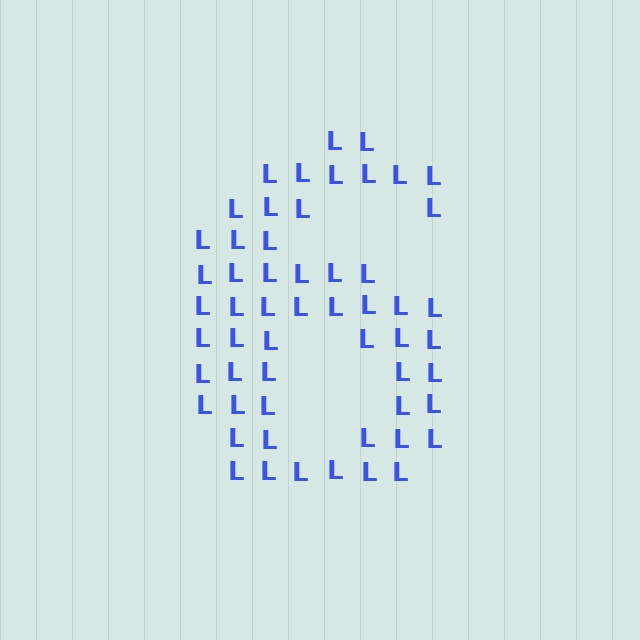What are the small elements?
The small elements are letter L's.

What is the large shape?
The large shape is the digit 6.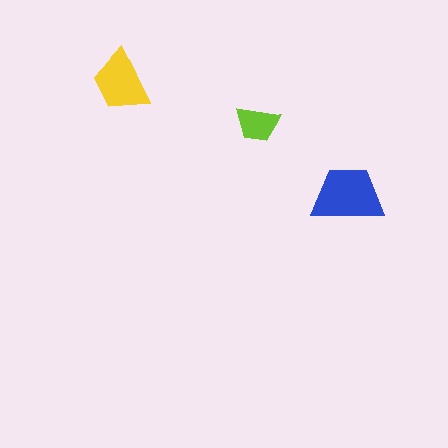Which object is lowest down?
The blue trapezoid is bottommost.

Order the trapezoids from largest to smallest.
the blue one, the yellow one, the lime one.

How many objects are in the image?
There are 3 objects in the image.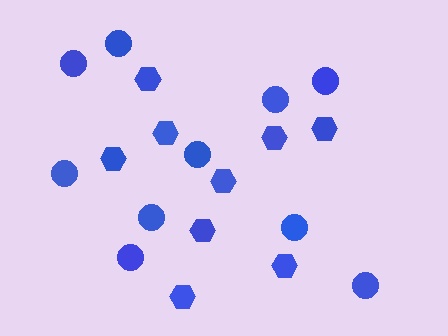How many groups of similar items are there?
There are 2 groups: one group of hexagons (9) and one group of circles (10).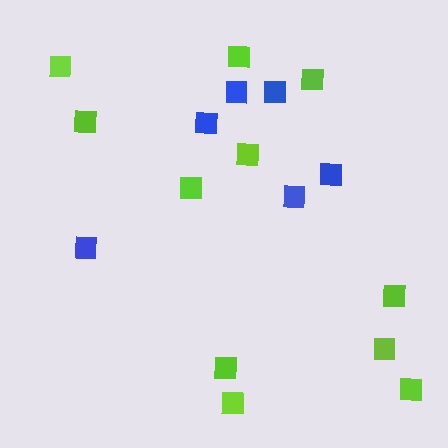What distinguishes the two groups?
There are 2 groups: one group of blue squares (6) and one group of lime squares (11).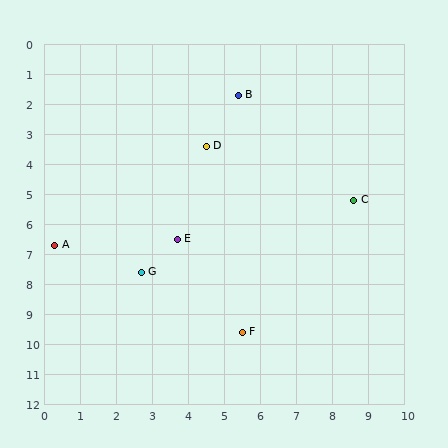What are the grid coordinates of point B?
Point B is at approximately (5.4, 1.7).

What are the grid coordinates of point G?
Point G is at approximately (2.7, 7.6).